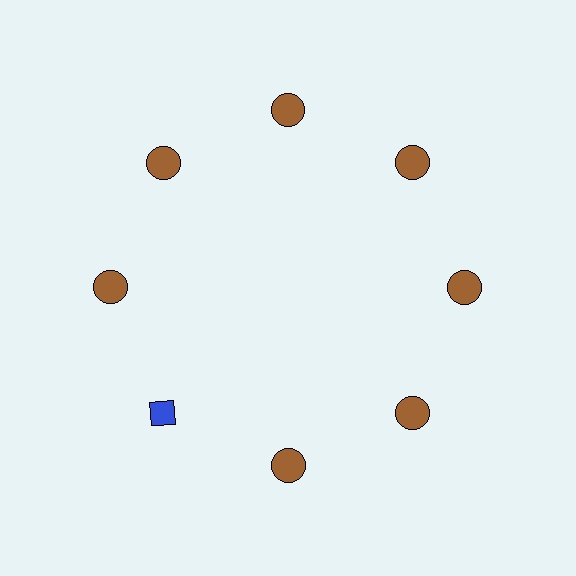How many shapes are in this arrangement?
There are 8 shapes arranged in a ring pattern.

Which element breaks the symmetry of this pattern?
The blue diamond at roughly the 8 o'clock position breaks the symmetry. All other shapes are brown circles.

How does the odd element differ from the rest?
It differs in both color (blue instead of brown) and shape (diamond instead of circle).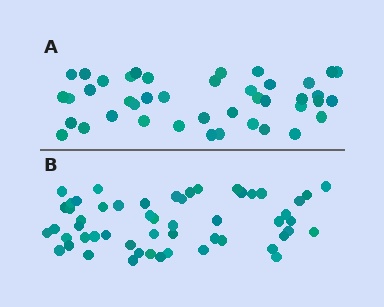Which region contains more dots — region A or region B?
Region B (the bottom region) has more dots.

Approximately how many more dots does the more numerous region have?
Region B has roughly 12 or so more dots than region A.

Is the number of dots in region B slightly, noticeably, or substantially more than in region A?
Region B has noticeably more, but not dramatically so. The ratio is roughly 1.3 to 1.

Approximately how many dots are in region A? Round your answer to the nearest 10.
About 40 dots. (The exact count is 42, which rounds to 40.)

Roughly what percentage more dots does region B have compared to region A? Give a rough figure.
About 30% more.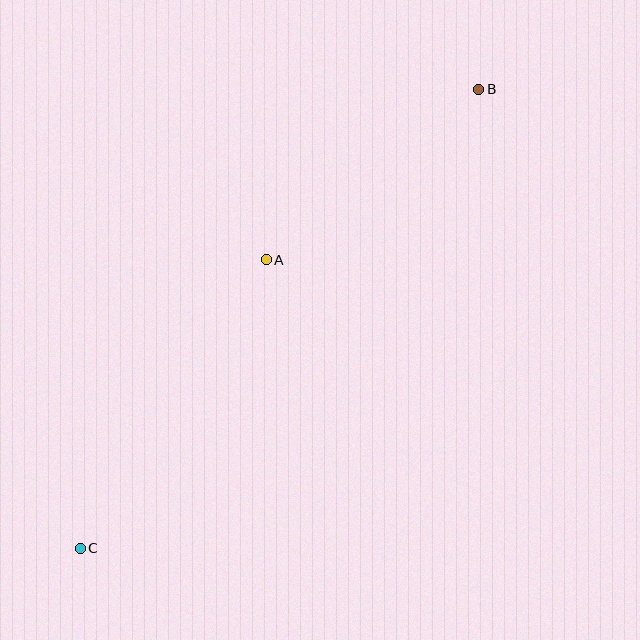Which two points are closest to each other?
Points A and B are closest to each other.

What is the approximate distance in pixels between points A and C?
The distance between A and C is approximately 343 pixels.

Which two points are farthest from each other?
Points B and C are farthest from each other.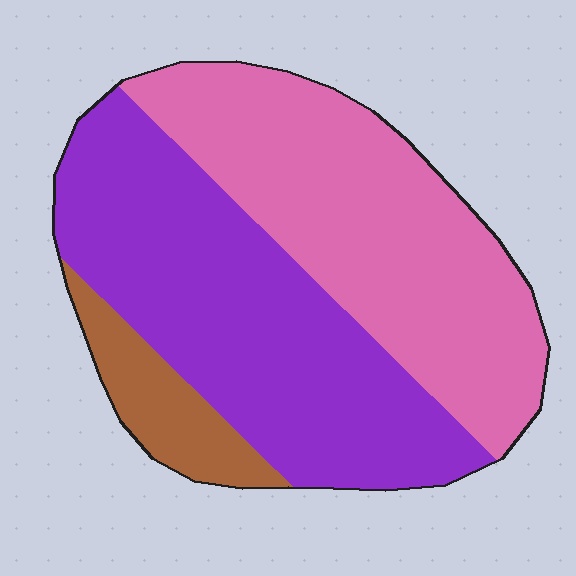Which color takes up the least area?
Brown, at roughly 10%.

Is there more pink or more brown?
Pink.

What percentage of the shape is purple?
Purple takes up about one half (1/2) of the shape.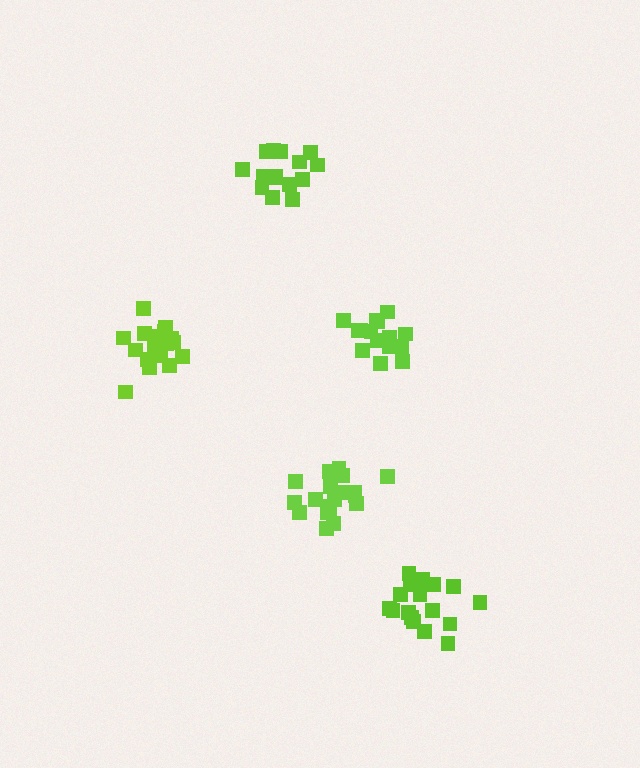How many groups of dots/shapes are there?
There are 5 groups.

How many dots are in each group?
Group 1: 17 dots, Group 2: 18 dots, Group 3: 15 dots, Group 4: 19 dots, Group 5: 16 dots (85 total).